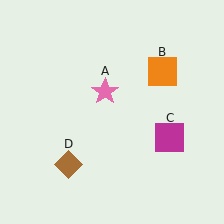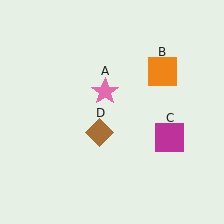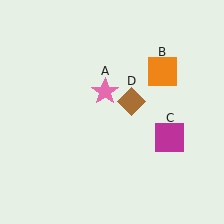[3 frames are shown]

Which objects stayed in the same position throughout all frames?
Pink star (object A) and orange square (object B) and magenta square (object C) remained stationary.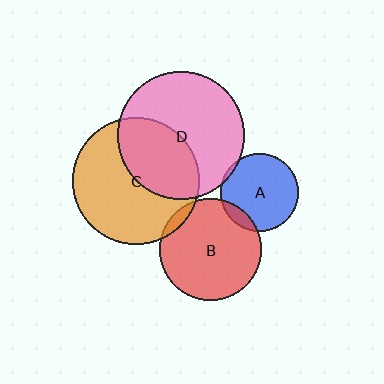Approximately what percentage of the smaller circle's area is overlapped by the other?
Approximately 10%.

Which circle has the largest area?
Circle D (pink).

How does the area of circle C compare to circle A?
Approximately 2.7 times.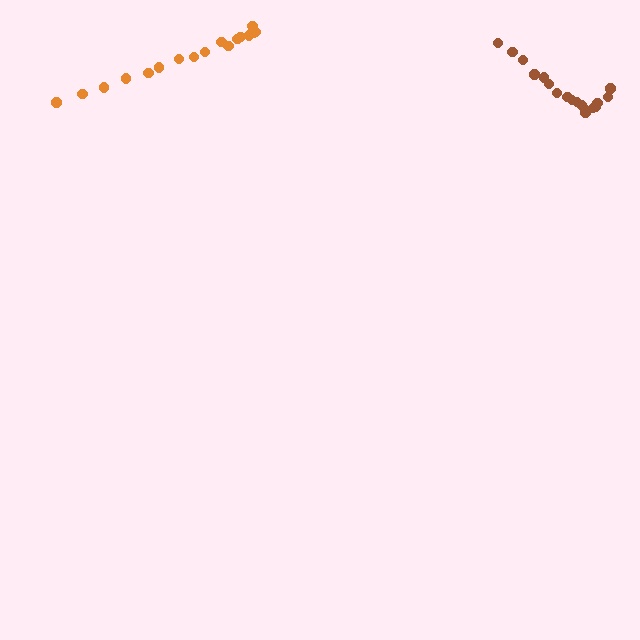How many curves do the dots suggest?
There are 2 distinct paths.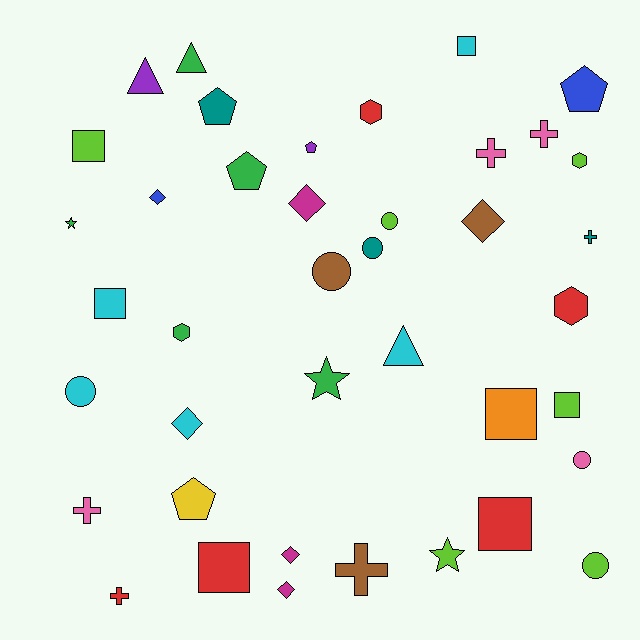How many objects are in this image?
There are 40 objects.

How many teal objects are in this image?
There are 3 teal objects.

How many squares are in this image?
There are 7 squares.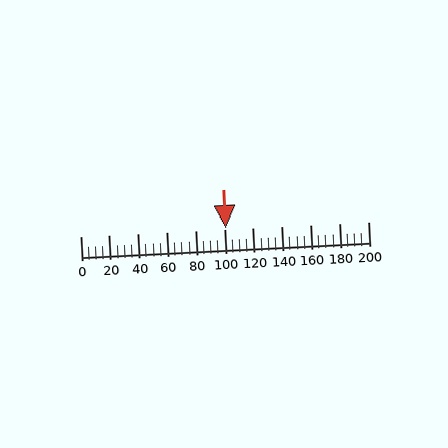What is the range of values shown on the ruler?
The ruler shows values from 0 to 200.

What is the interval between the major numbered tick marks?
The major tick marks are spaced 20 units apart.